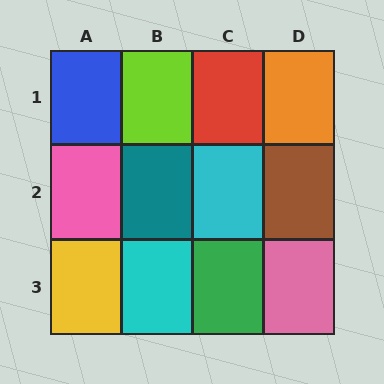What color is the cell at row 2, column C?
Cyan.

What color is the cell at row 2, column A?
Pink.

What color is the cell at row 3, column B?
Cyan.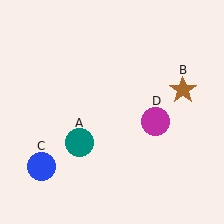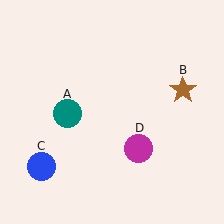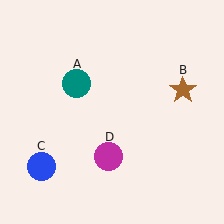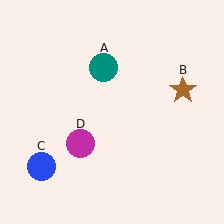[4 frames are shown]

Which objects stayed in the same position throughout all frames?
Brown star (object B) and blue circle (object C) remained stationary.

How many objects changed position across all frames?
2 objects changed position: teal circle (object A), magenta circle (object D).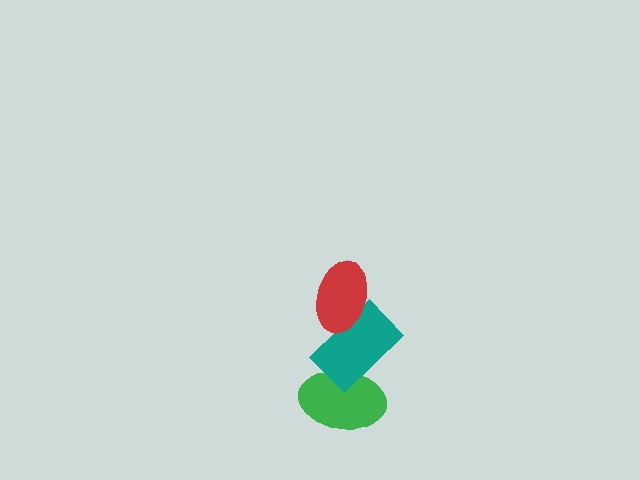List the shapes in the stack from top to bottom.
From top to bottom: the red ellipse, the teal rectangle, the green ellipse.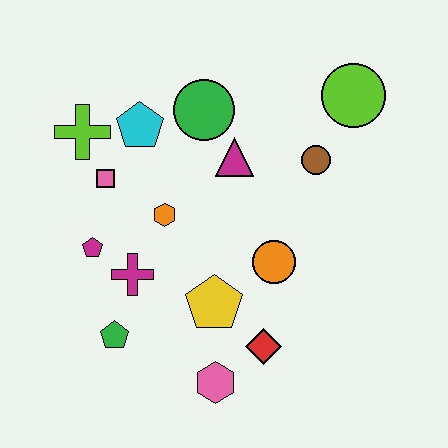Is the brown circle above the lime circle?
No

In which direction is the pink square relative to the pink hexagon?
The pink square is above the pink hexagon.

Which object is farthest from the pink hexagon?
The lime circle is farthest from the pink hexagon.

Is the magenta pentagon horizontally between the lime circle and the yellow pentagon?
No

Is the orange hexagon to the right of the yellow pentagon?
No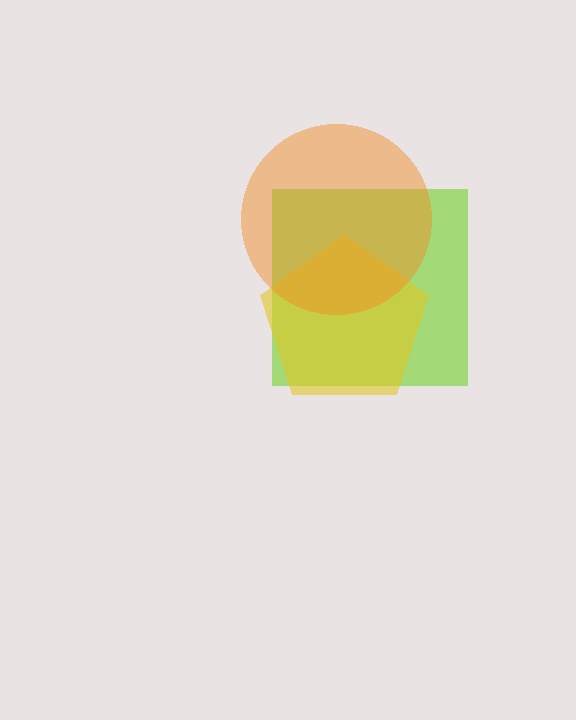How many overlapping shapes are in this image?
There are 3 overlapping shapes in the image.